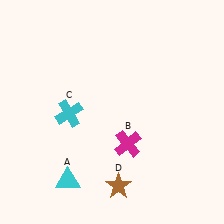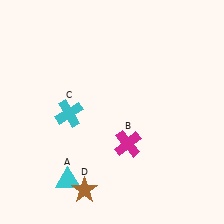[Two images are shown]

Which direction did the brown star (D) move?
The brown star (D) moved left.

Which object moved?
The brown star (D) moved left.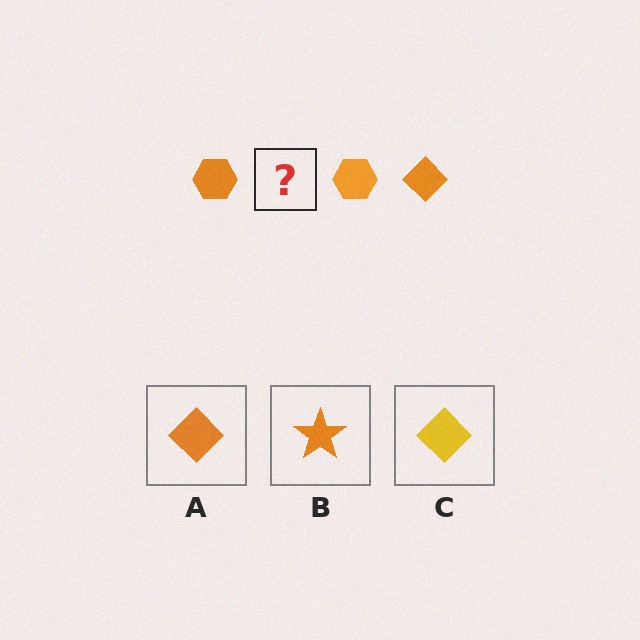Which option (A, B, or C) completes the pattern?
A.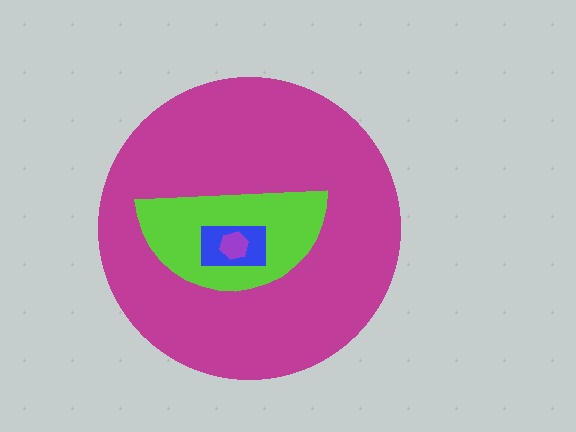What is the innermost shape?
The purple hexagon.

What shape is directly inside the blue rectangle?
The purple hexagon.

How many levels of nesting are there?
4.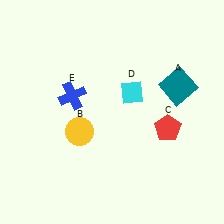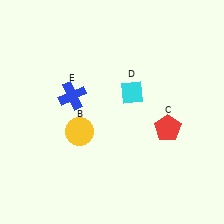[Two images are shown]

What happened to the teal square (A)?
The teal square (A) was removed in Image 2. It was in the top-right area of Image 1.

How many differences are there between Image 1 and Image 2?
There is 1 difference between the two images.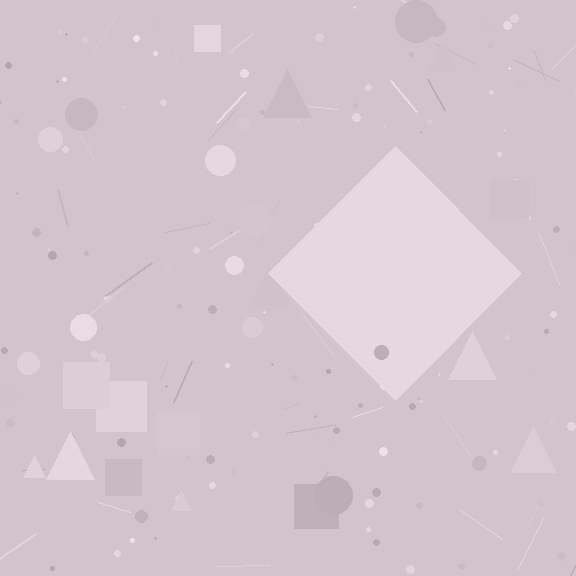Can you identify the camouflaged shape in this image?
The camouflaged shape is a diamond.